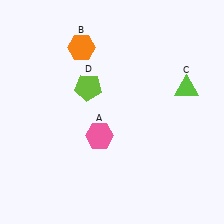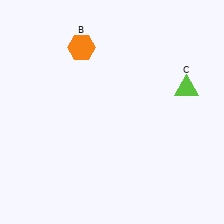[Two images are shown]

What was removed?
The pink hexagon (A), the lime pentagon (D) were removed in Image 2.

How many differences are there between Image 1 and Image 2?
There are 2 differences between the two images.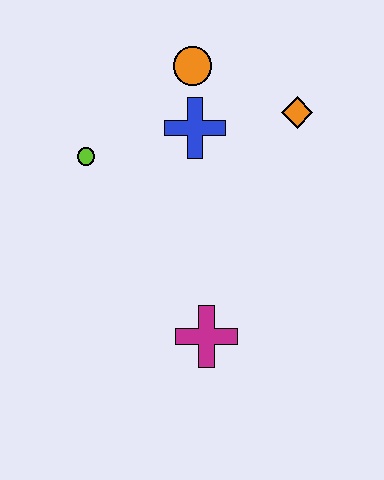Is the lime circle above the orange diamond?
No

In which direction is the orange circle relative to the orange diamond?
The orange circle is to the left of the orange diamond.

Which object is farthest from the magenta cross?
The orange circle is farthest from the magenta cross.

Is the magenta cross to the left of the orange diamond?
Yes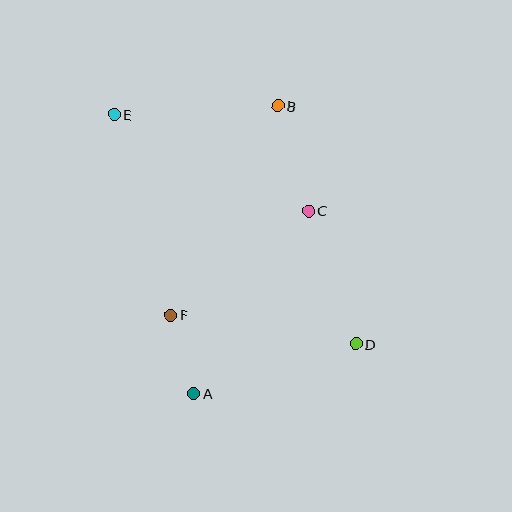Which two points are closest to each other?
Points A and F are closest to each other.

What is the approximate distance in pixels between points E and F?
The distance between E and F is approximately 208 pixels.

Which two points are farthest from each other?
Points D and E are farthest from each other.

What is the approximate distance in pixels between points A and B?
The distance between A and B is approximately 300 pixels.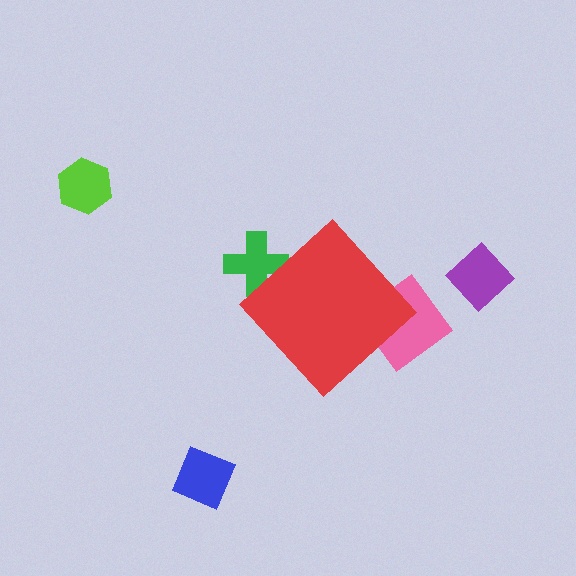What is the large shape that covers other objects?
A red diamond.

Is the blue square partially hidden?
No, the blue square is fully visible.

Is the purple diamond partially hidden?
No, the purple diamond is fully visible.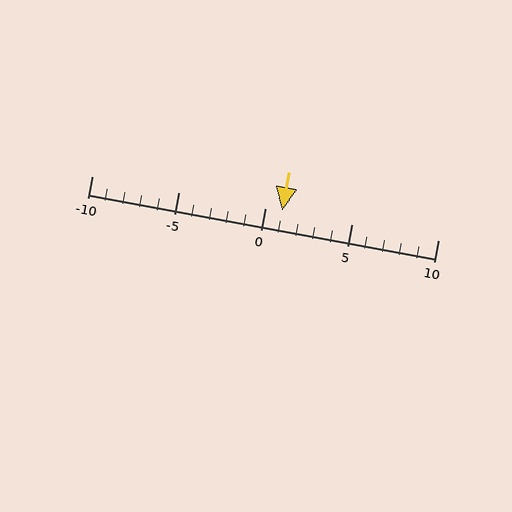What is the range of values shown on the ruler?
The ruler shows values from -10 to 10.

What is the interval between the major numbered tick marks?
The major tick marks are spaced 5 units apart.